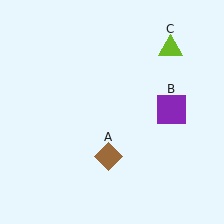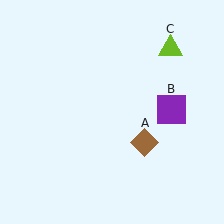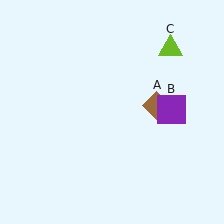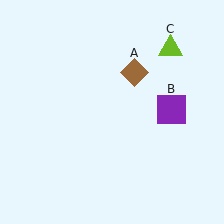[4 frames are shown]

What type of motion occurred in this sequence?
The brown diamond (object A) rotated counterclockwise around the center of the scene.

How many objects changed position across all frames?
1 object changed position: brown diamond (object A).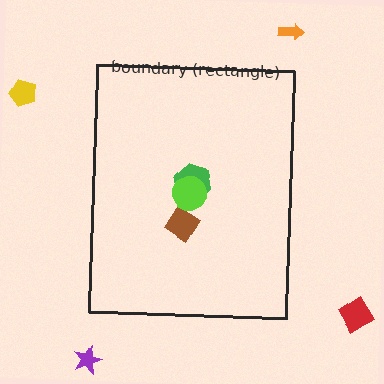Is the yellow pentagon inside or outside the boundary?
Outside.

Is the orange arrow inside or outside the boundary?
Outside.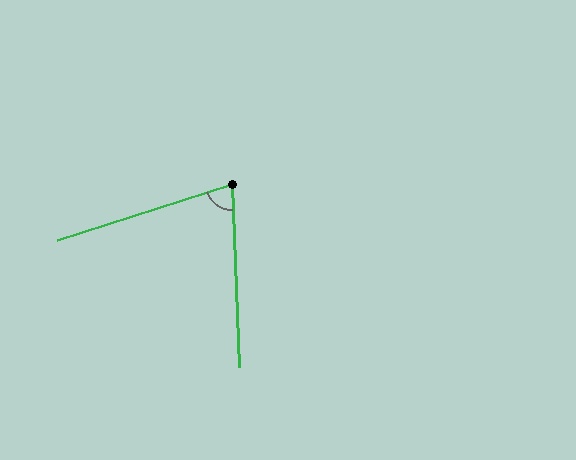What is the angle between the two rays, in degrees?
Approximately 74 degrees.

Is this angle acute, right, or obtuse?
It is acute.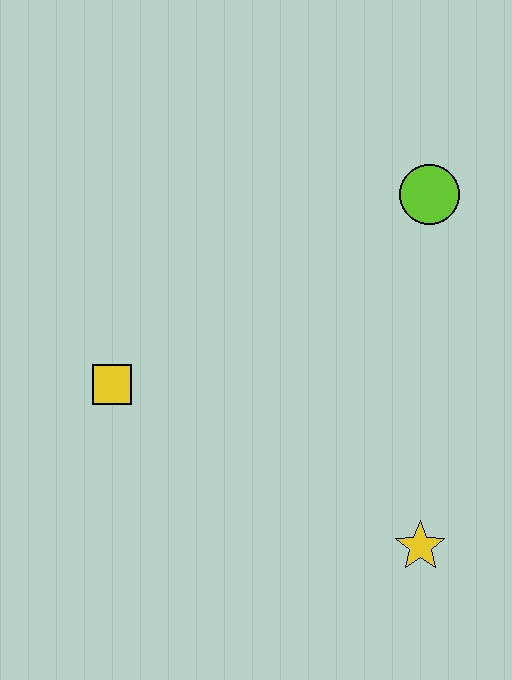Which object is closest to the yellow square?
The yellow star is closest to the yellow square.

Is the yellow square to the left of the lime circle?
Yes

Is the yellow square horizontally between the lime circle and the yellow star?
No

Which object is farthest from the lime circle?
The yellow square is farthest from the lime circle.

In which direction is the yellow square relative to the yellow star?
The yellow square is to the left of the yellow star.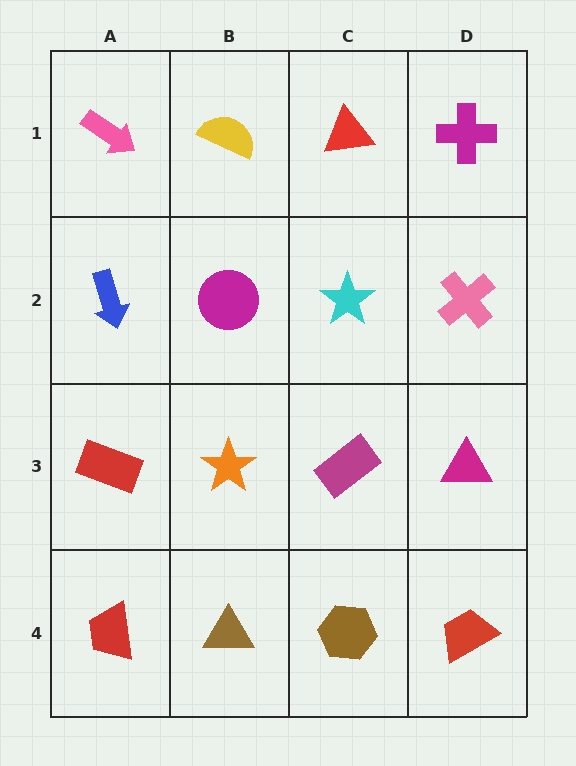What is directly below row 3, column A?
A red trapezoid.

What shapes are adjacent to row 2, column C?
A red triangle (row 1, column C), a magenta rectangle (row 3, column C), a magenta circle (row 2, column B), a pink cross (row 2, column D).